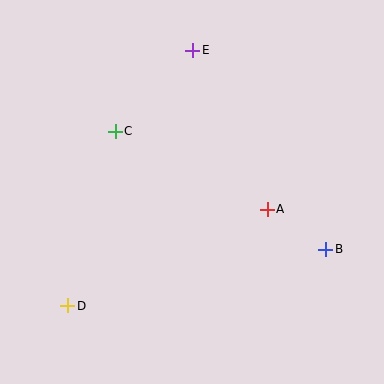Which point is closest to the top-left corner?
Point C is closest to the top-left corner.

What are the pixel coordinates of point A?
Point A is at (267, 209).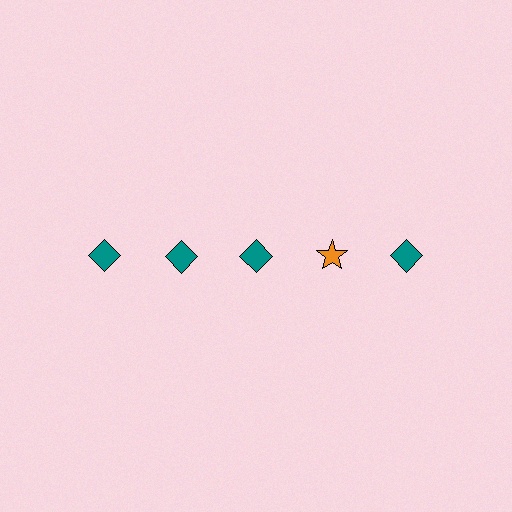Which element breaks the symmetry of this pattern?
The orange star in the top row, second from right column breaks the symmetry. All other shapes are teal diamonds.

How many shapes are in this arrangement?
There are 5 shapes arranged in a grid pattern.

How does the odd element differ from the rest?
It differs in both color (orange instead of teal) and shape (star instead of diamond).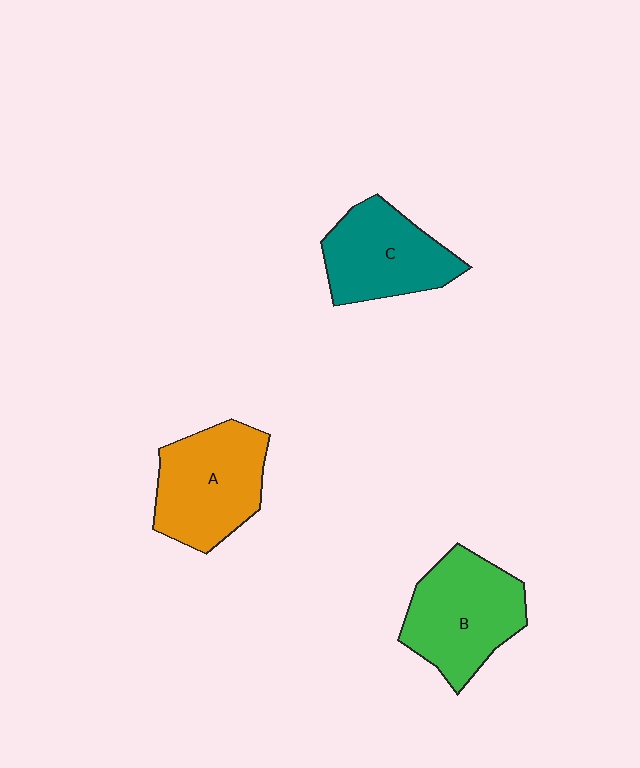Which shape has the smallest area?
Shape C (teal).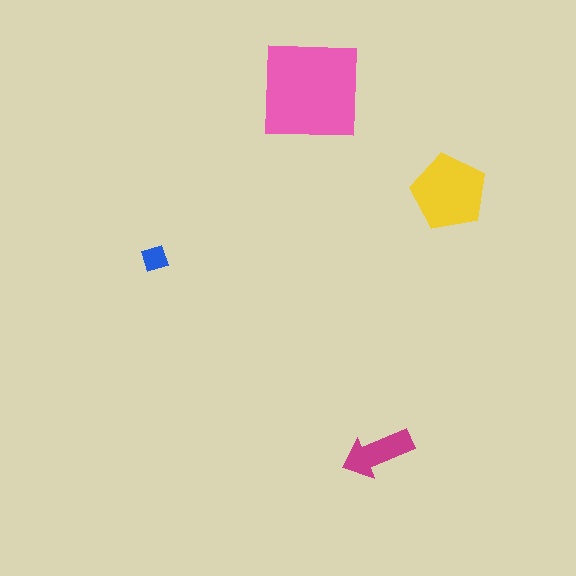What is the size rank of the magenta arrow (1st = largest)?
3rd.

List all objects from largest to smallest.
The pink square, the yellow pentagon, the magenta arrow, the blue diamond.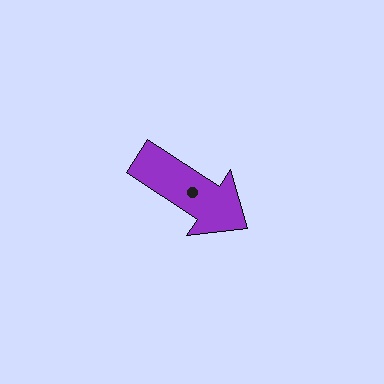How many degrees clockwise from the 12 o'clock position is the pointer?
Approximately 123 degrees.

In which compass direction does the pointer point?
Southeast.